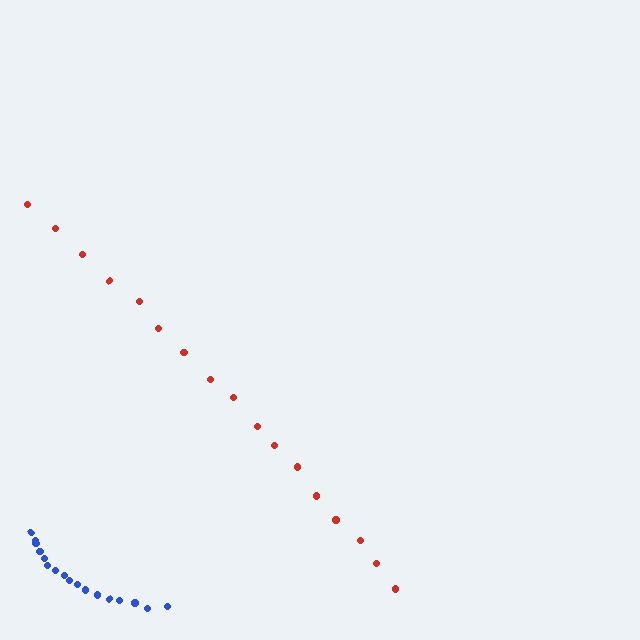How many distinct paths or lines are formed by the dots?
There are 2 distinct paths.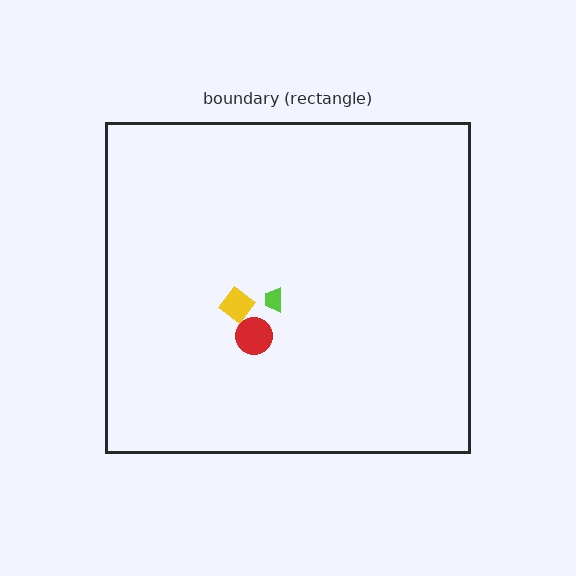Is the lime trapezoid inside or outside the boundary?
Inside.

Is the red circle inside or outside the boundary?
Inside.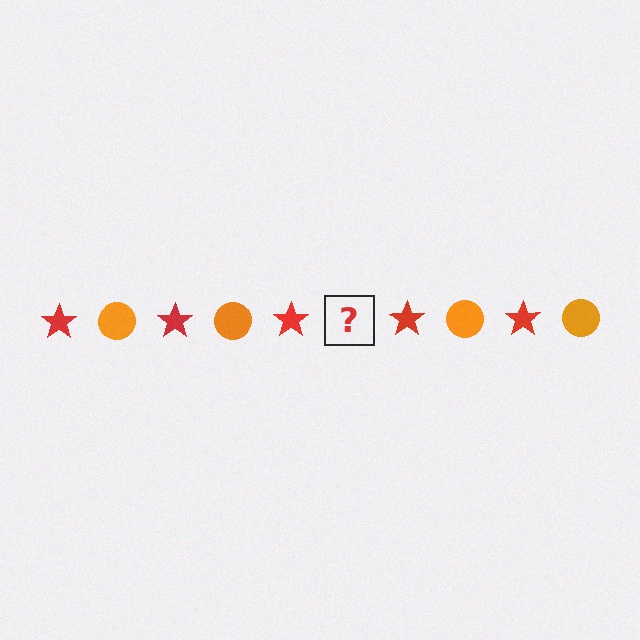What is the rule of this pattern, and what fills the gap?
The rule is that the pattern alternates between red star and orange circle. The gap should be filled with an orange circle.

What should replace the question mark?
The question mark should be replaced with an orange circle.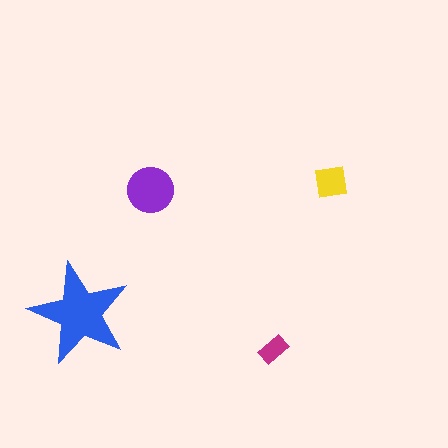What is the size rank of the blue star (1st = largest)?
1st.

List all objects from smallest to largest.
The magenta rectangle, the yellow square, the purple circle, the blue star.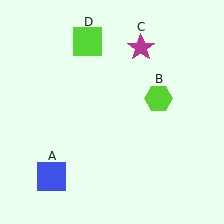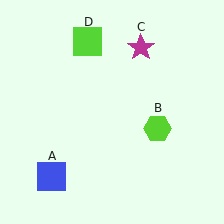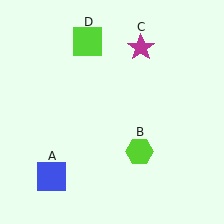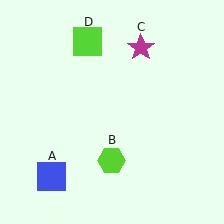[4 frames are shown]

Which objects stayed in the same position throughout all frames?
Blue square (object A) and magenta star (object C) and lime square (object D) remained stationary.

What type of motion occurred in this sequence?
The lime hexagon (object B) rotated clockwise around the center of the scene.